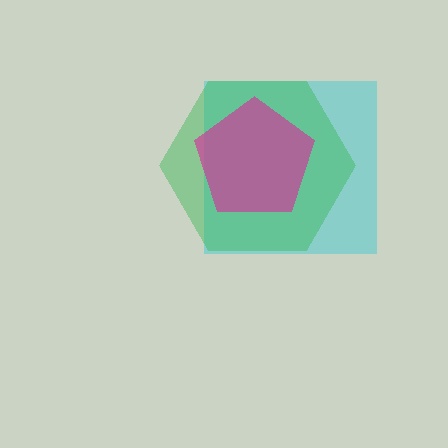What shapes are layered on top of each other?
The layered shapes are: a cyan square, a green hexagon, a magenta pentagon.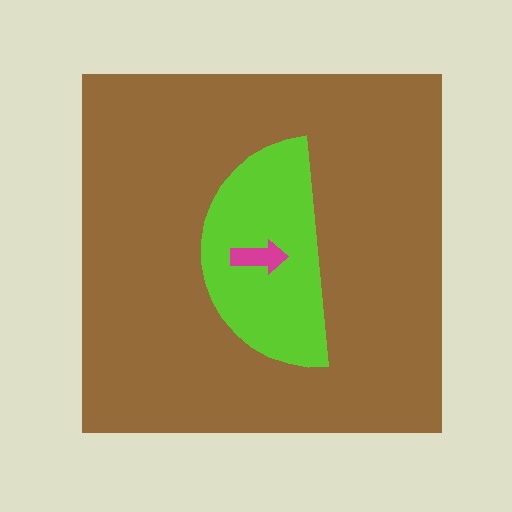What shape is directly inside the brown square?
The lime semicircle.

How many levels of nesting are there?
3.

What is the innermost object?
The magenta arrow.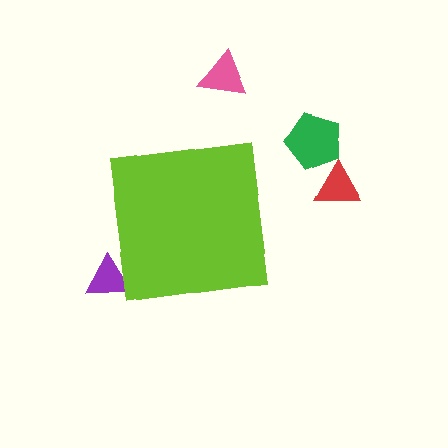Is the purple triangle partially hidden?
Yes, the purple triangle is partially hidden behind the lime square.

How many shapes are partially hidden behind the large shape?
1 shape is partially hidden.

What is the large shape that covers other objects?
A lime square.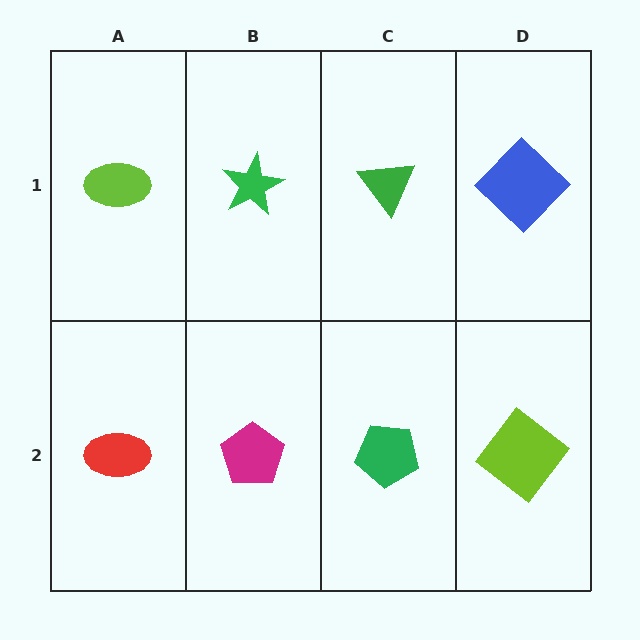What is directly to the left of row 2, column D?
A green pentagon.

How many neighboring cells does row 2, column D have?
2.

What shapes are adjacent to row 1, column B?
A magenta pentagon (row 2, column B), a lime ellipse (row 1, column A), a green triangle (row 1, column C).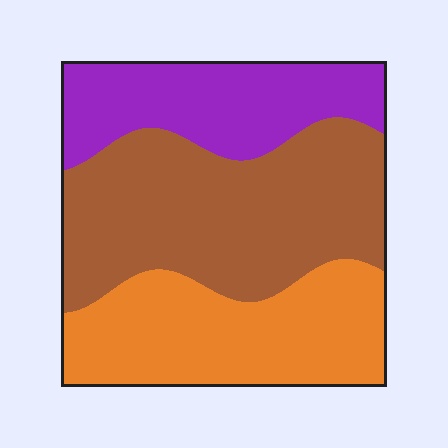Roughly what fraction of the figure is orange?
Orange covers about 30% of the figure.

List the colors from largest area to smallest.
From largest to smallest: brown, orange, purple.